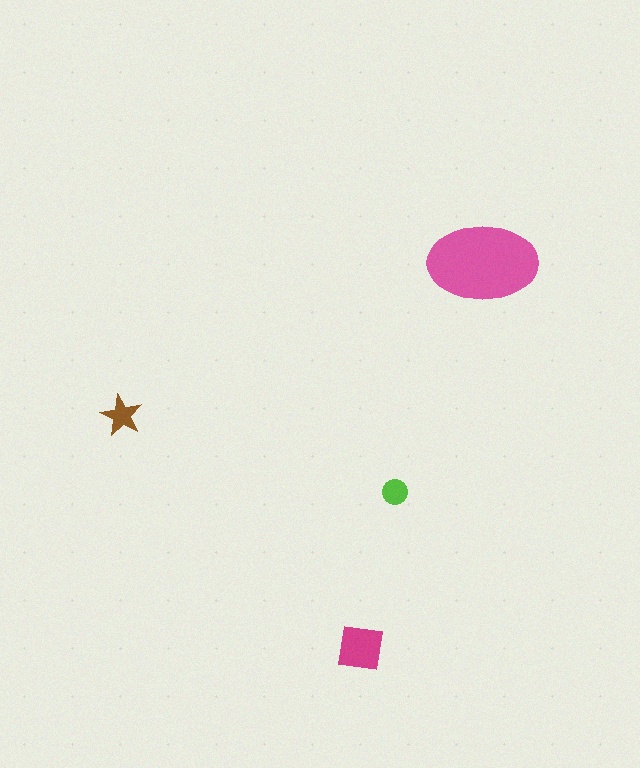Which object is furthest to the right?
The pink ellipse is rightmost.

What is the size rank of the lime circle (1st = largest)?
4th.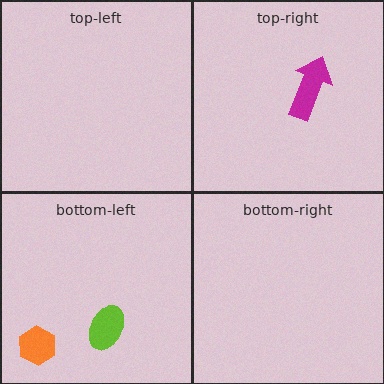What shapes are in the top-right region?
The magenta arrow.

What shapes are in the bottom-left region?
The orange hexagon, the lime ellipse.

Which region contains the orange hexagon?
The bottom-left region.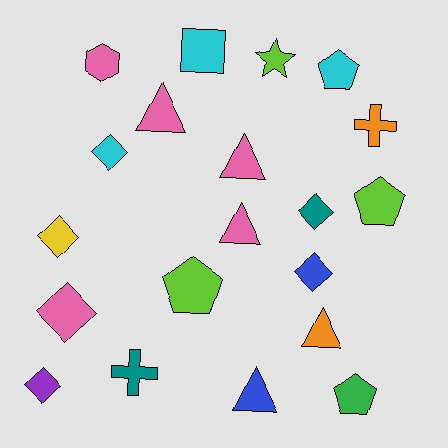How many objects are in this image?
There are 20 objects.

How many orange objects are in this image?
There are 2 orange objects.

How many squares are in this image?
There is 1 square.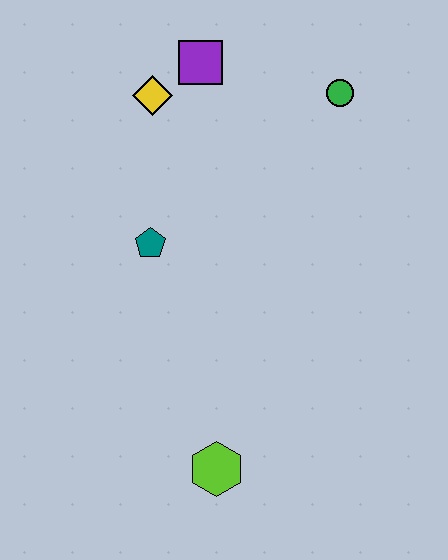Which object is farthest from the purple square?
The lime hexagon is farthest from the purple square.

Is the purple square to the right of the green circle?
No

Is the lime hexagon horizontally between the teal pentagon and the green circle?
Yes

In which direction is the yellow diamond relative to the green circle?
The yellow diamond is to the left of the green circle.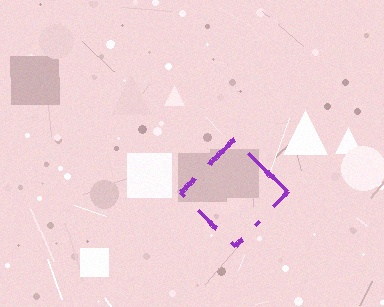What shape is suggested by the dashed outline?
The dashed outline suggests a diamond.